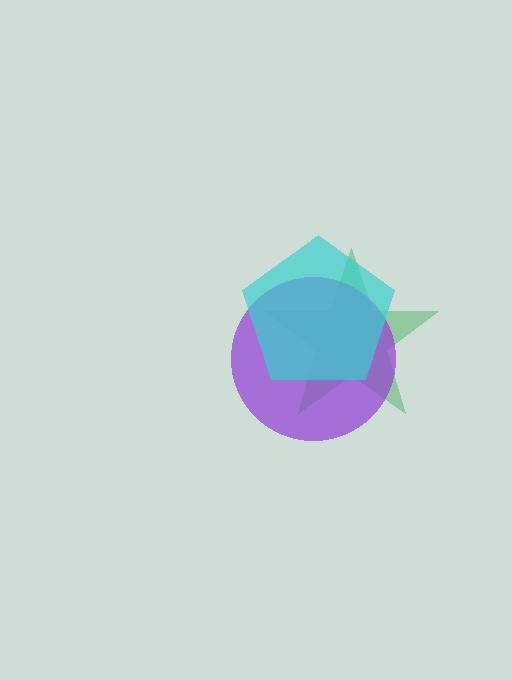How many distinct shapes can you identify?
There are 3 distinct shapes: a green star, a purple circle, a cyan pentagon.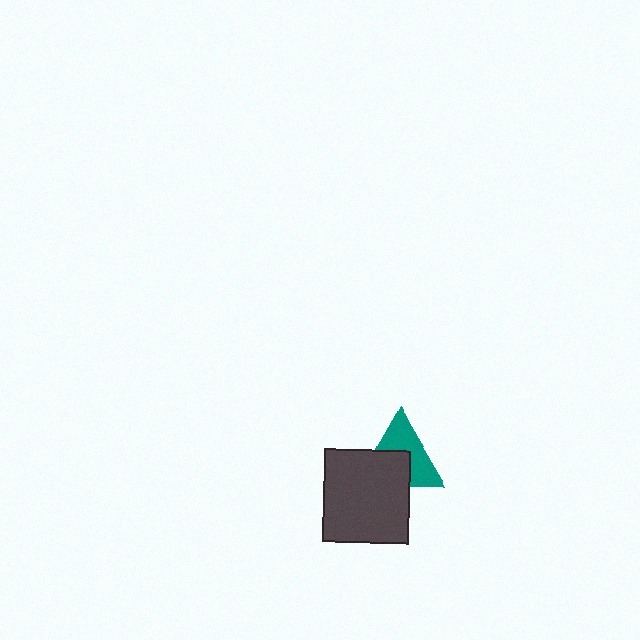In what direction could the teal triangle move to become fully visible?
The teal triangle could move up. That would shift it out from behind the dark gray rectangle entirely.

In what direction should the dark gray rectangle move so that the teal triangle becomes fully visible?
The dark gray rectangle should move down. That is the shortest direction to clear the overlap and leave the teal triangle fully visible.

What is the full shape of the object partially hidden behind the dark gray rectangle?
The partially hidden object is a teal triangle.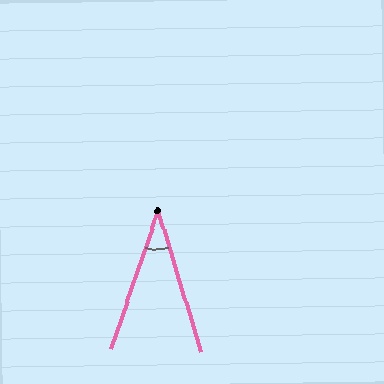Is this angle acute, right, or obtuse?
It is acute.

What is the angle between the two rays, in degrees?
Approximately 36 degrees.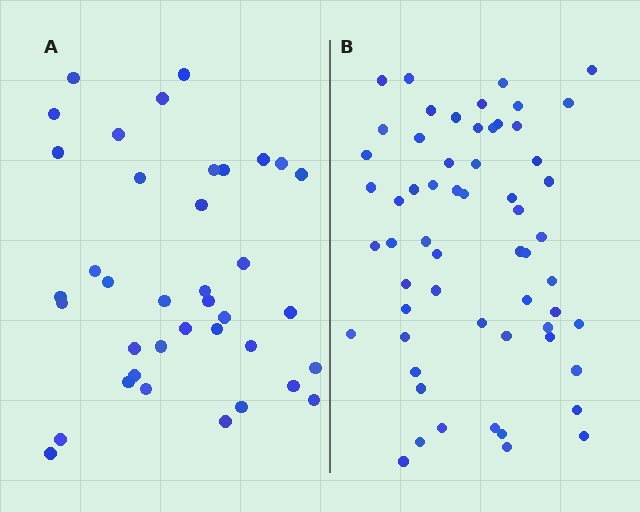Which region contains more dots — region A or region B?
Region B (the right region) has more dots.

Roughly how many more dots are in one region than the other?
Region B has approximately 20 more dots than region A.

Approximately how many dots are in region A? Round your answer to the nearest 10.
About 40 dots. (The exact count is 38, which rounds to 40.)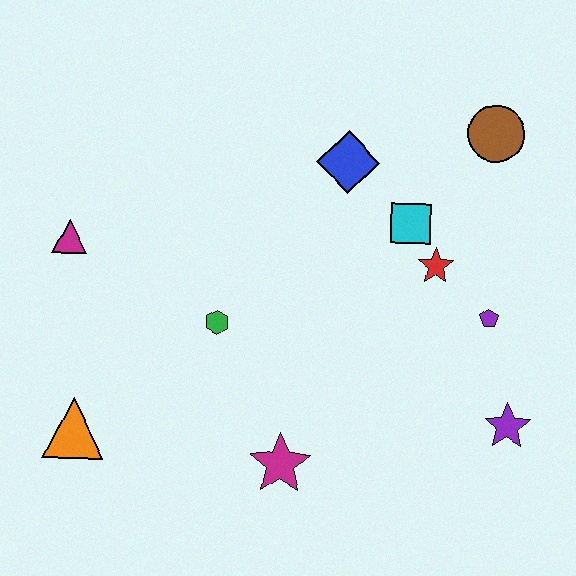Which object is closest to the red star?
The cyan square is closest to the red star.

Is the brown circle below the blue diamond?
No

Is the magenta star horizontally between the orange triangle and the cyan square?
Yes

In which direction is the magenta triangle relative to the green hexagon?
The magenta triangle is to the left of the green hexagon.